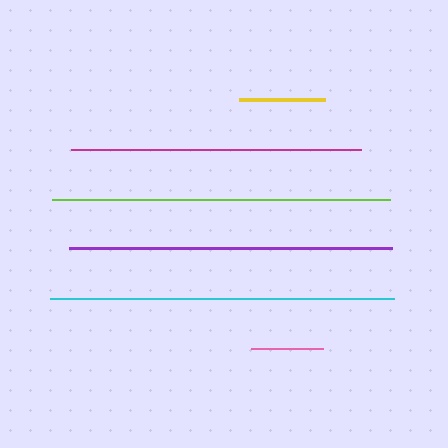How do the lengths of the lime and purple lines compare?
The lime and purple lines are approximately the same length.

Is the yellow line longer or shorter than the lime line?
The lime line is longer than the yellow line.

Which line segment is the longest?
The cyan line is the longest at approximately 344 pixels.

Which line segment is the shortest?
The pink line is the shortest at approximately 72 pixels.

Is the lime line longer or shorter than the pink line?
The lime line is longer than the pink line.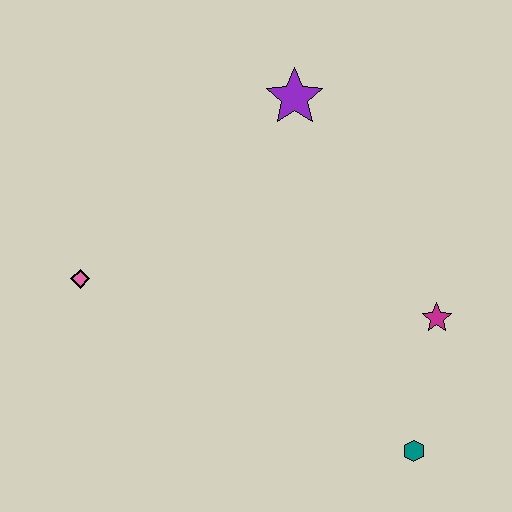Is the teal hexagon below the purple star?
Yes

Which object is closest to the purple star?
The magenta star is closest to the purple star.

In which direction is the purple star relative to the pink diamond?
The purple star is to the right of the pink diamond.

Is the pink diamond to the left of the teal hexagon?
Yes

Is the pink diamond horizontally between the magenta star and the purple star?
No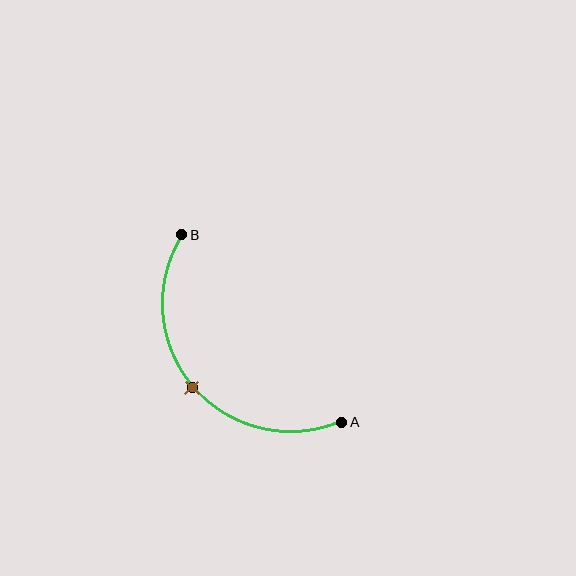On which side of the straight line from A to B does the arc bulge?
The arc bulges below and to the left of the straight line connecting A and B.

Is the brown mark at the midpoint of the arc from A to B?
Yes. The brown mark lies on the arc at equal arc-length from both A and B — it is the arc midpoint.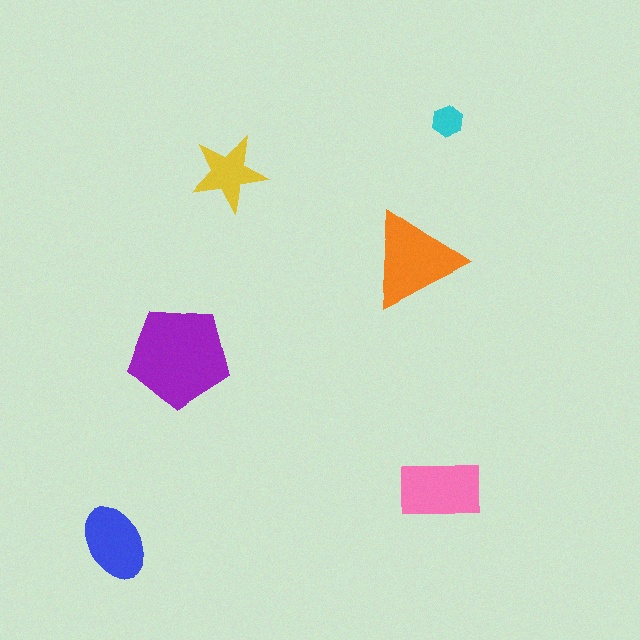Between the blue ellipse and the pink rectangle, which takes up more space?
The pink rectangle.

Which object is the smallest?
The cyan hexagon.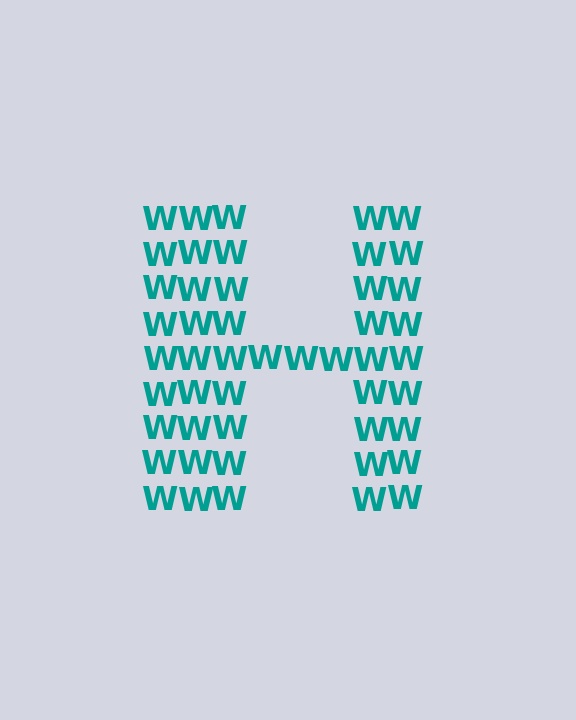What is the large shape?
The large shape is the letter H.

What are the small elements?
The small elements are letter W's.